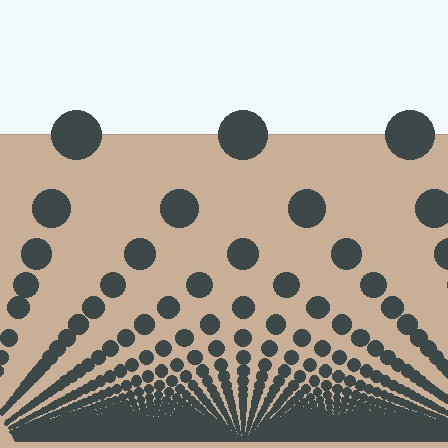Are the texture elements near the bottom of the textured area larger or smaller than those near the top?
Smaller. The gradient is inverted — elements near the bottom are smaller and denser.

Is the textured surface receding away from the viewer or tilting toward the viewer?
The surface appears to tilt toward the viewer. Texture elements get larger and sparser toward the top.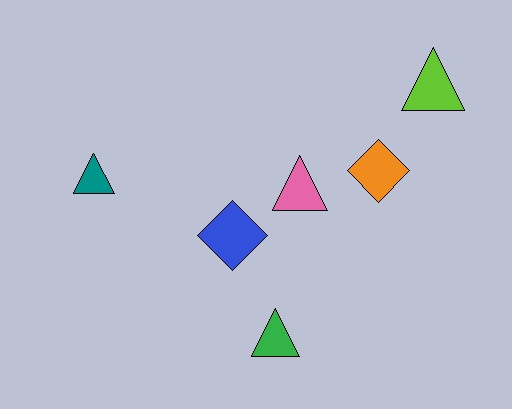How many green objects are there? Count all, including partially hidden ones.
There is 1 green object.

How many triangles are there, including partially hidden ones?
There are 4 triangles.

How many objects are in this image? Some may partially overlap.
There are 6 objects.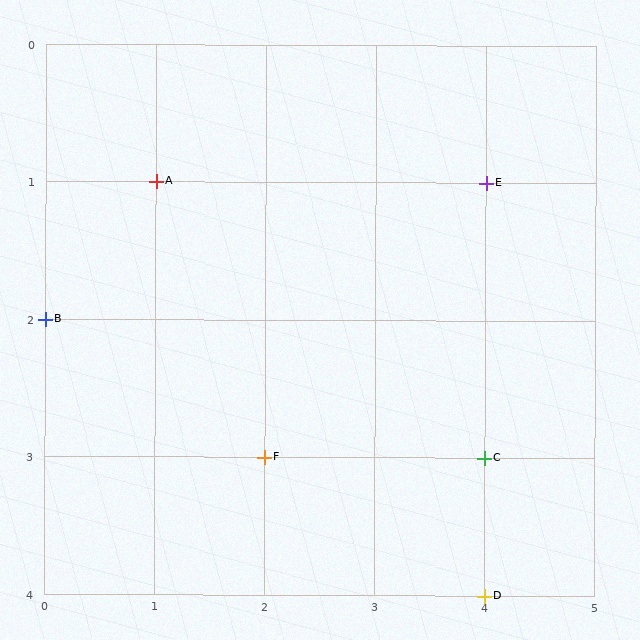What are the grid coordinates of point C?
Point C is at grid coordinates (4, 3).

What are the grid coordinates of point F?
Point F is at grid coordinates (2, 3).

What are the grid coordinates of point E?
Point E is at grid coordinates (4, 1).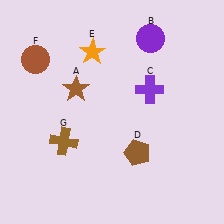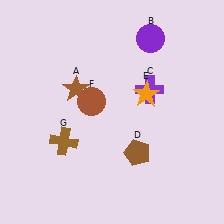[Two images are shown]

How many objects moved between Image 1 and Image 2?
2 objects moved between the two images.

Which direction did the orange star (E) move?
The orange star (E) moved right.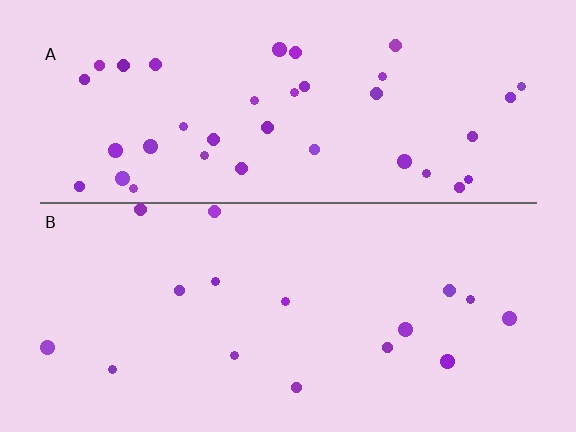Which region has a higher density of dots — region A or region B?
A (the top).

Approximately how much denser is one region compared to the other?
Approximately 2.3× — region A over region B.